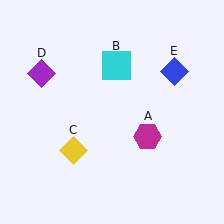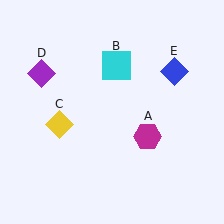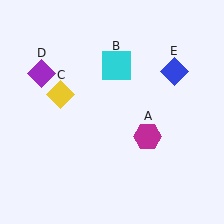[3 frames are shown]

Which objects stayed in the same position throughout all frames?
Magenta hexagon (object A) and cyan square (object B) and purple diamond (object D) and blue diamond (object E) remained stationary.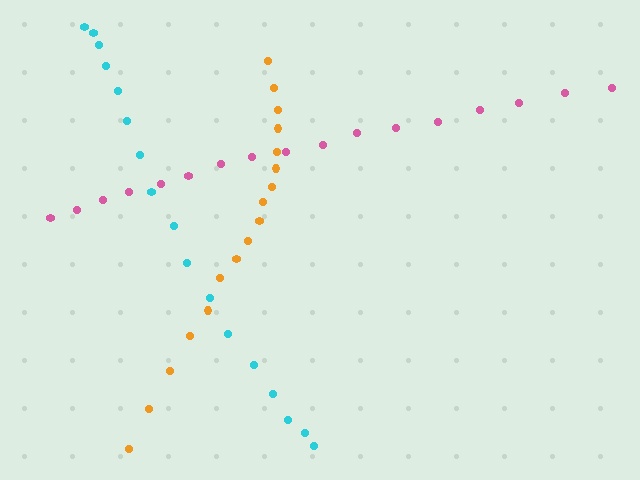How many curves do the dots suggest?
There are 3 distinct paths.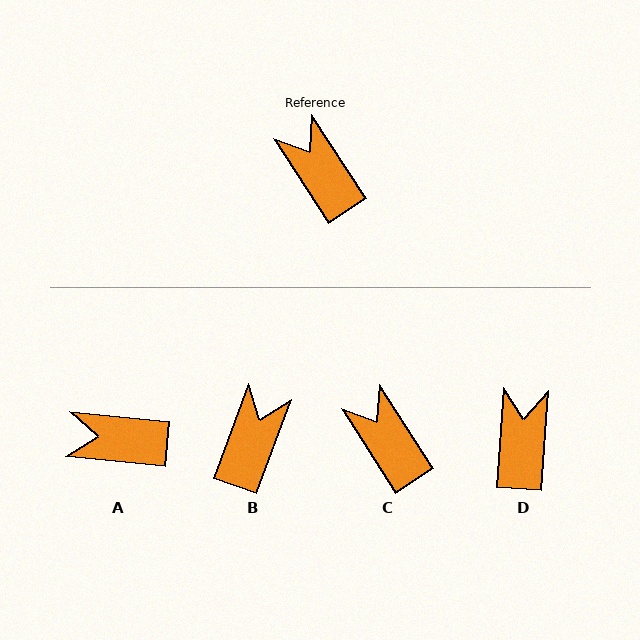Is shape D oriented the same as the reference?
No, it is off by about 37 degrees.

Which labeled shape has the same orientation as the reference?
C.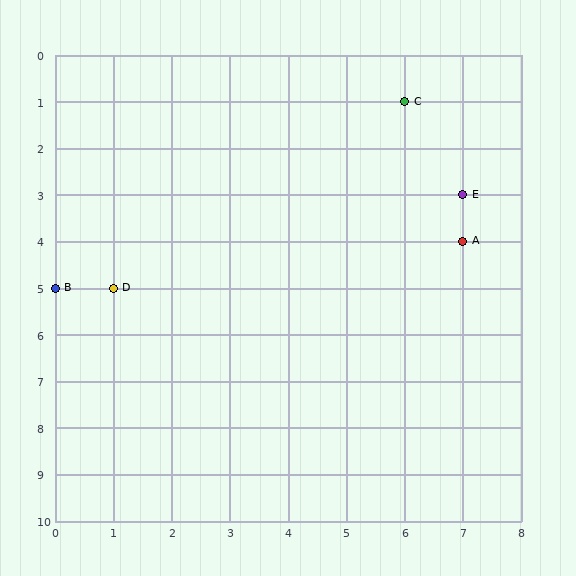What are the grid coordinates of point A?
Point A is at grid coordinates (7, 4).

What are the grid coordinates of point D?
Point D is at grid coordinates (1, 5).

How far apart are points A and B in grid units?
Points A and B are 7 columns and 1 row apart (about 7.1 grid units diagonally).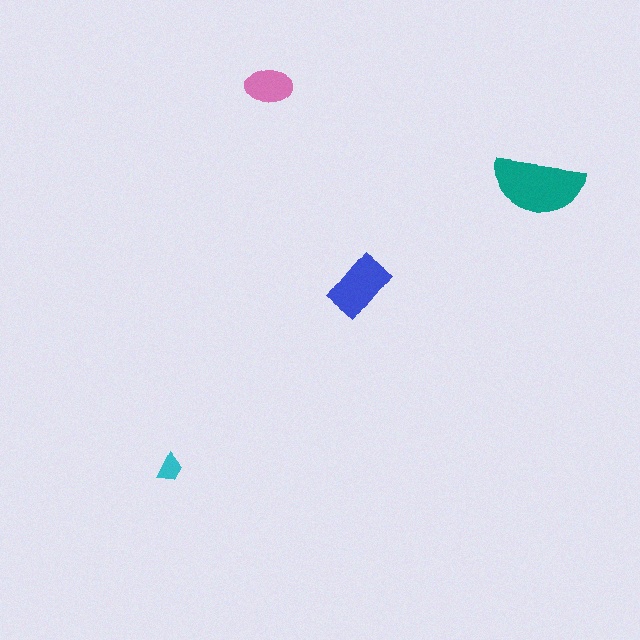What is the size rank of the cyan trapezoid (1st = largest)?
4th.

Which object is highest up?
The pink ellipse is topmost.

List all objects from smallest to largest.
The cyan trapezoid, the pink ellipse, the blue rectangle, the teal semicircle.